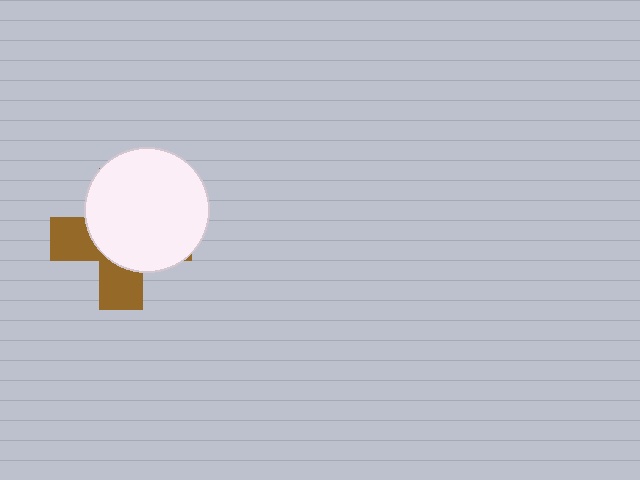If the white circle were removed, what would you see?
You would see the complete brown cross.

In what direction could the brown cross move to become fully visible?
The brown cross could move toward the lower-left. That would shift it out from behind the white circle entirely.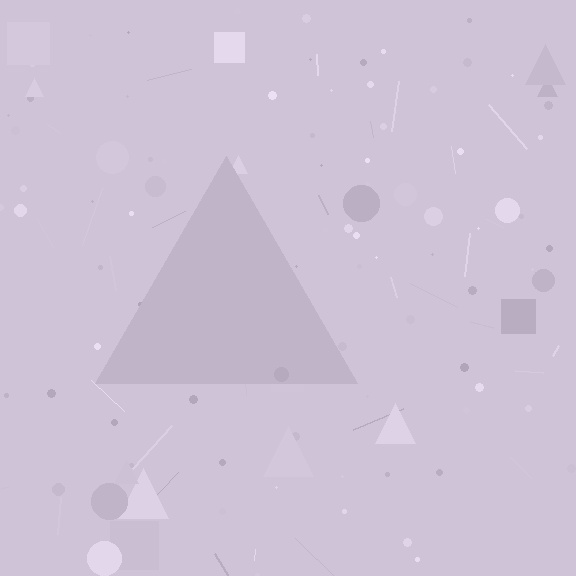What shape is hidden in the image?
A triangle is hidden in the image.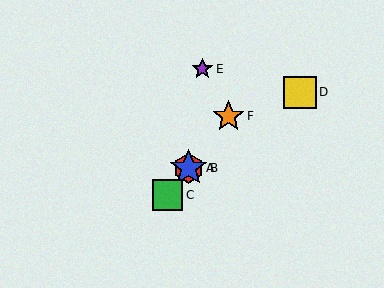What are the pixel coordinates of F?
Object F is at (228, 116).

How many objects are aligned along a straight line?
4 objects (A, B, C, F) are aligned along a straight line.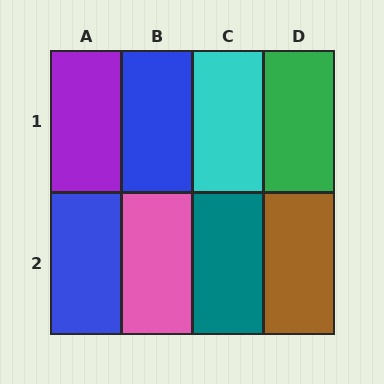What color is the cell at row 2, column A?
Blue.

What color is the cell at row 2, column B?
Pink.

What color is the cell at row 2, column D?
Brown.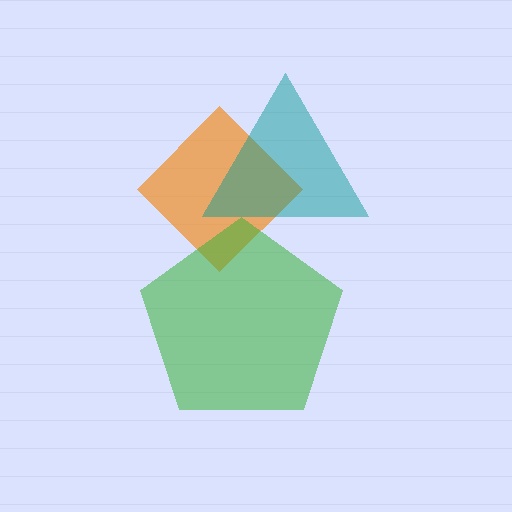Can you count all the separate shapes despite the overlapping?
Yes, there are 3 separate shapes.